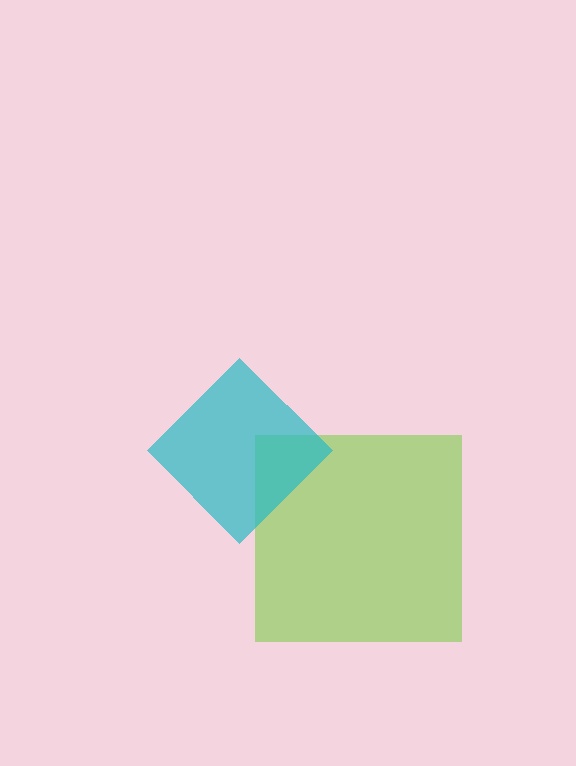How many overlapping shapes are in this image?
There are 2 overlapping shapes in the image.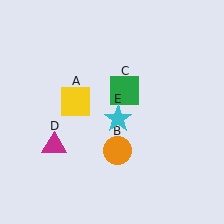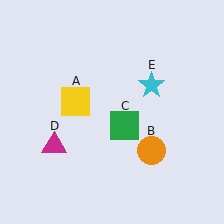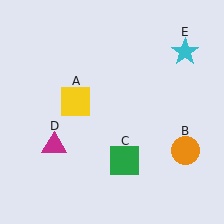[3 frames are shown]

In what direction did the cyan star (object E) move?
The cyan star (object E) moved up and to the right.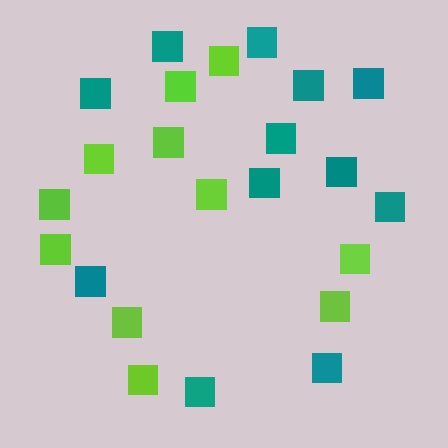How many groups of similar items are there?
There are 2 groups: one group of teal squares (12) and one group of lime squares (11).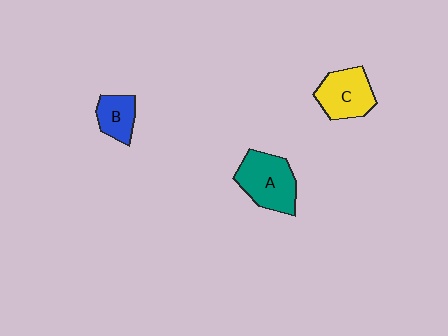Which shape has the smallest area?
Shape B (blue).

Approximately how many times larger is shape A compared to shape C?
Approximately 1.2 times.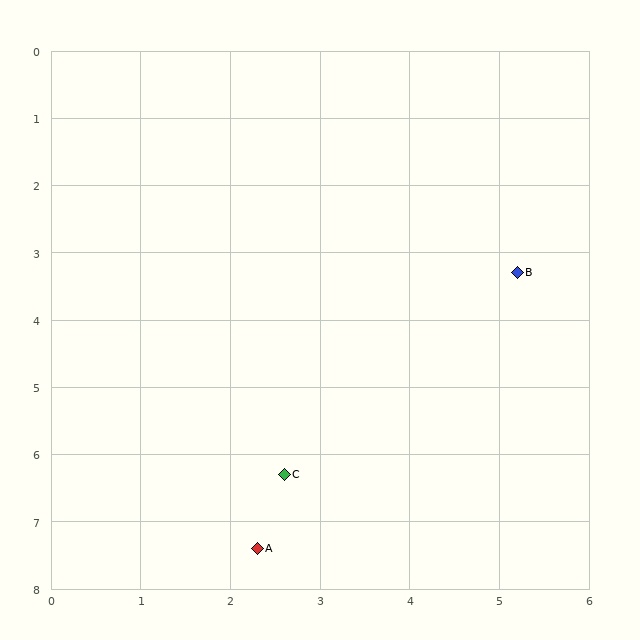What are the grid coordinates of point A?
Point A is at approximately (2.3, 7.4).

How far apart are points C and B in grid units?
Points C and B are about 4.0 grid units apart.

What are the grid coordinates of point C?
Point C is at approximately (2.6, 6.3).